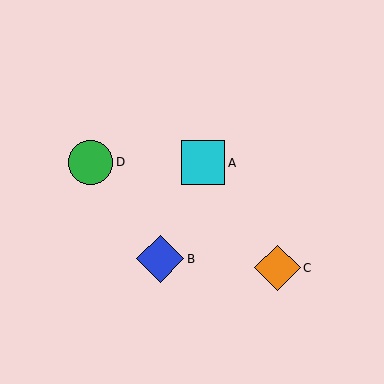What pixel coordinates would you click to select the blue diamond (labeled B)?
Click at (160, 259) to select the blue diamond B.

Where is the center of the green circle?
The center of the green circle is at (91, 163).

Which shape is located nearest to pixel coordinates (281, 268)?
The orange diamond (labeled C) at (277, 268) is nearest to that location.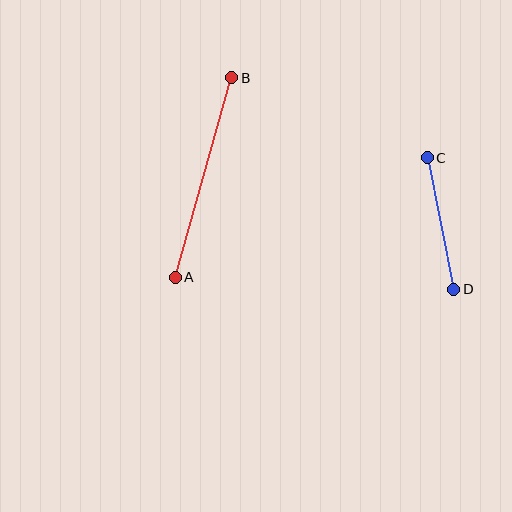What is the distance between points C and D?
The distance is approximately 134 pixels.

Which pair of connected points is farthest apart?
Points A and B are farthest apart.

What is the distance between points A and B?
The distance is approximately 207 pixels.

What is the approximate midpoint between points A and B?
The midpoint is at approximately (203, 177) pixels.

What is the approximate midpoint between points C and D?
The midpoint is at approximately (441, 224) pixels.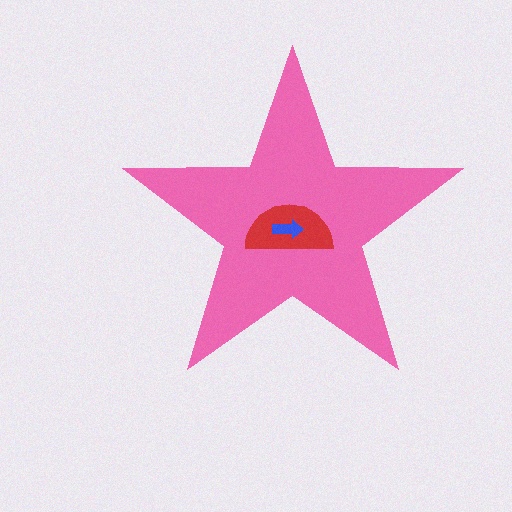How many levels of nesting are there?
3.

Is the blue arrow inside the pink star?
Yes.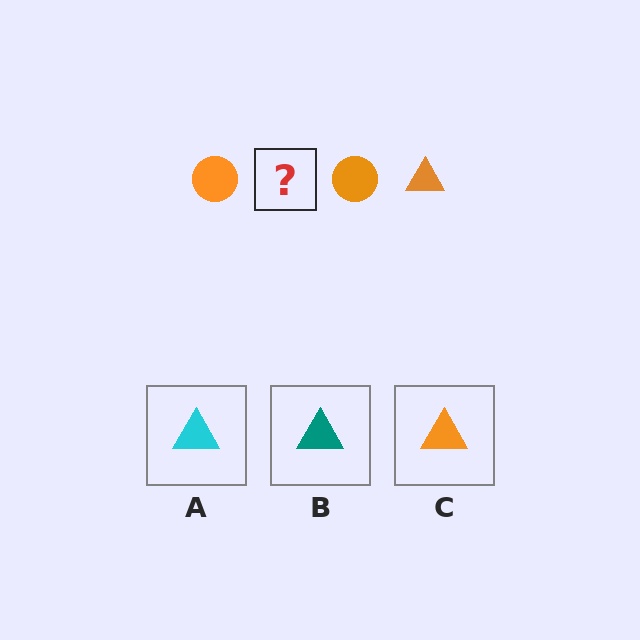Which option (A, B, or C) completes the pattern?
C.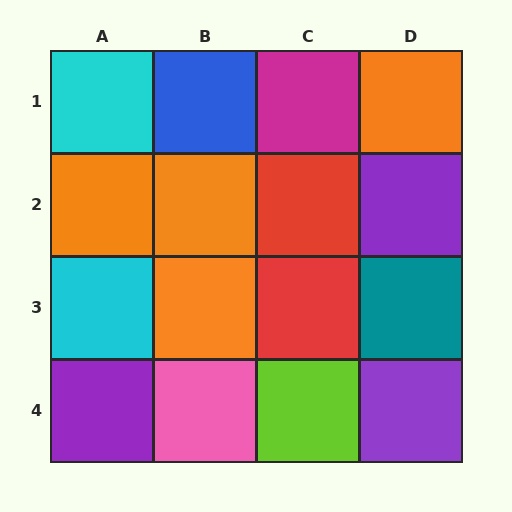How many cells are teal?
1 cell is teal.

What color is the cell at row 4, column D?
Purple.